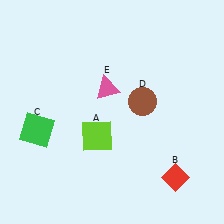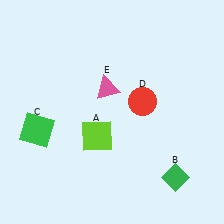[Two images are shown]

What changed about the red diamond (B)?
In Image 1, B is red. In Image 2, it changed to green.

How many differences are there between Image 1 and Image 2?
There are 2 differences between the two images.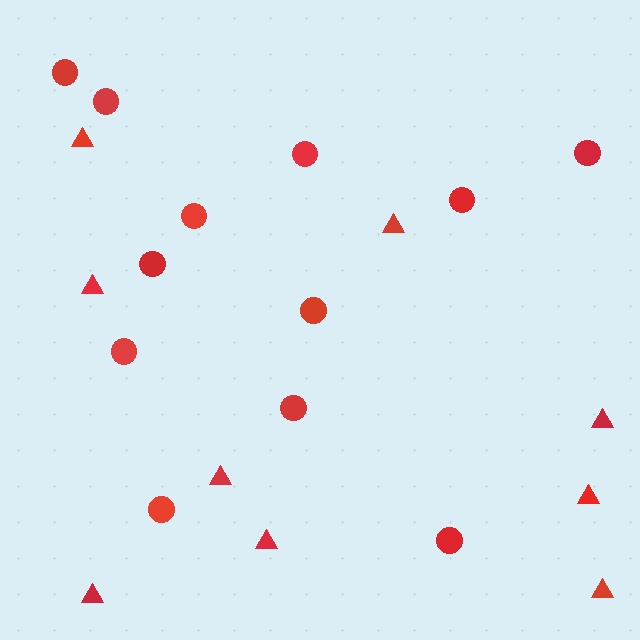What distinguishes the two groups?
There are 2 groups: one group of circles (12) and one group of triangles (9).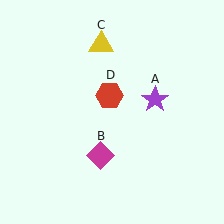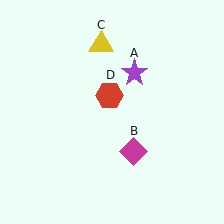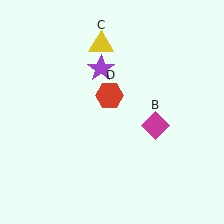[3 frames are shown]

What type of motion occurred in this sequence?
The purple star (object A), magenta diamond (object B) rotated counterclockwise around the center of the scene.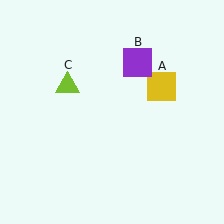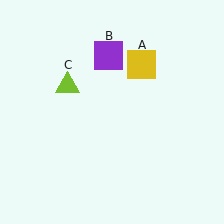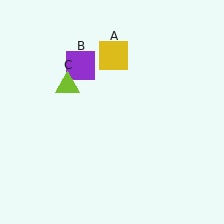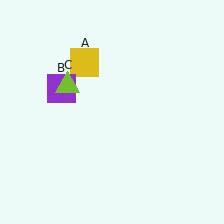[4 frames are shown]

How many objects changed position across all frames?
2 objects changed position: yellow square (object A), purple square (object B).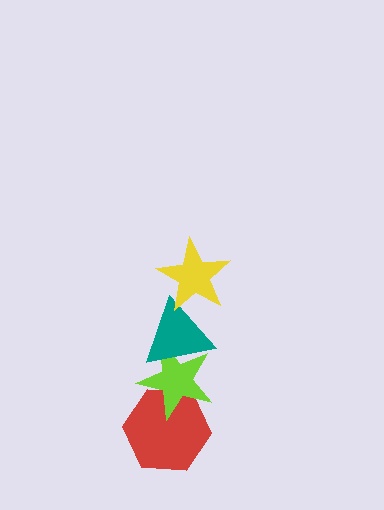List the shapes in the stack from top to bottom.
From top to bottom: the yellow star, the teal triangle, the lime star, the red hexagon.